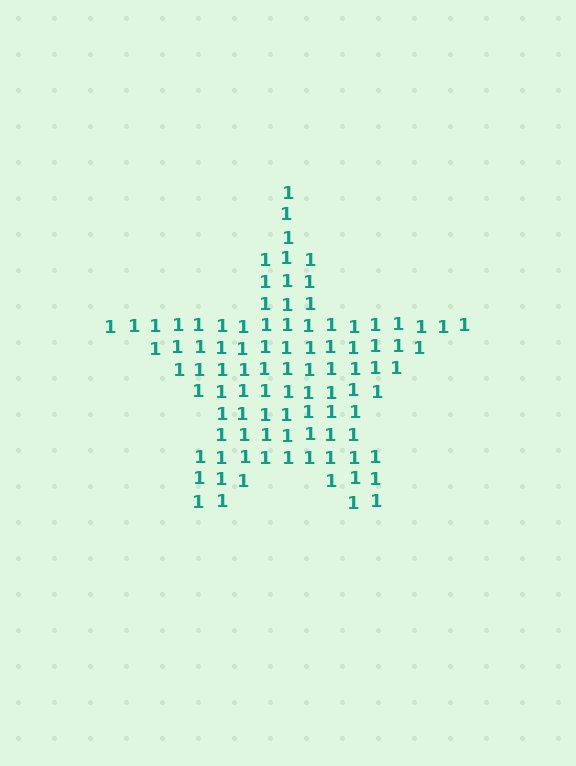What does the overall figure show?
The overall figure shows a star.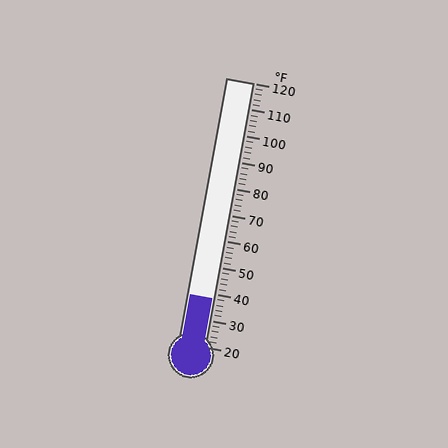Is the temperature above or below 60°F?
The temperature is below 60°F.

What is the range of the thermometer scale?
The thermometer scale ranges from 20°F to 120°F.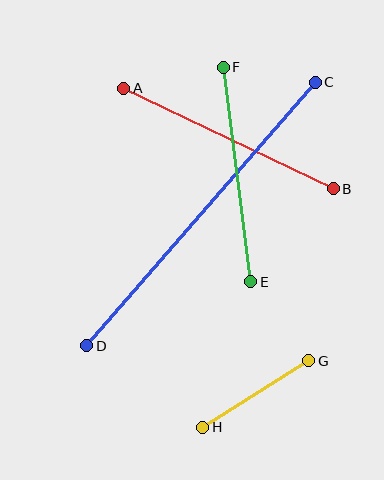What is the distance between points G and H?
The distance is approximately 125 pixels.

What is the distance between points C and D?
The distance is approximately 349 pixels.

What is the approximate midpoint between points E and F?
The midpoint is at approximately (237, 175) pixels.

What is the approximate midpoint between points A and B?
The midpoint is at approximately (229, 138) pixels.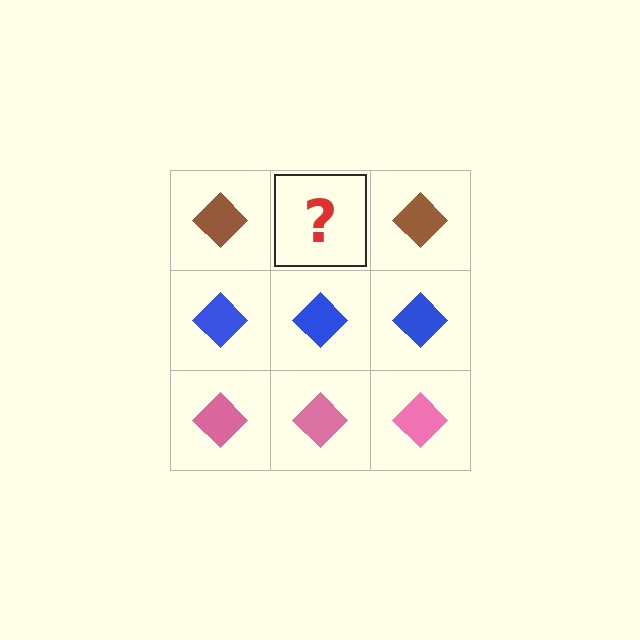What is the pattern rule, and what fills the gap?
The rule is that each row has a consistent color. The gap should be filled with a brown diamond.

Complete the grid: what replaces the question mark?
The question mark should be replaced with a brown diamond.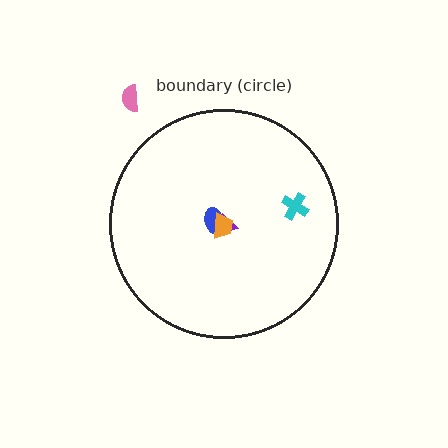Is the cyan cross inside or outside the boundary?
Inside.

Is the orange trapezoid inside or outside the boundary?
Inside.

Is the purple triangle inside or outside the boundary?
Inside.